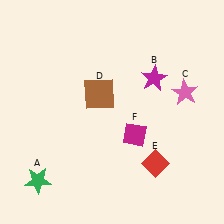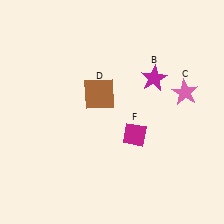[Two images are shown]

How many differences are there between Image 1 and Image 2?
There are 2 differences between the two images.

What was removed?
The green star (A), the red diamond (E) were removed in Image 2.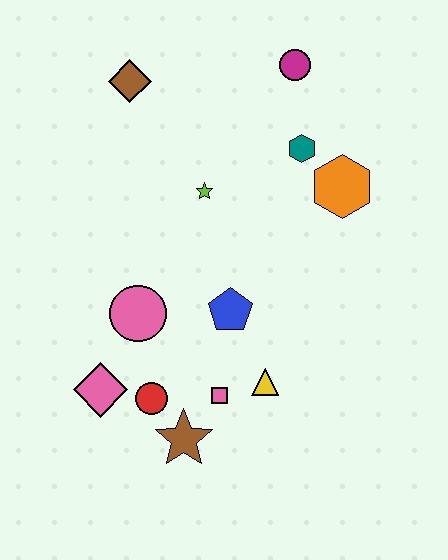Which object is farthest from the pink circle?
The magenta circle is farthest from the pink circle.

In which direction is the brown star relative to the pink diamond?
The brown star is to the right of the pink diamond.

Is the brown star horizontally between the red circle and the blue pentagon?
Yes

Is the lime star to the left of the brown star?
No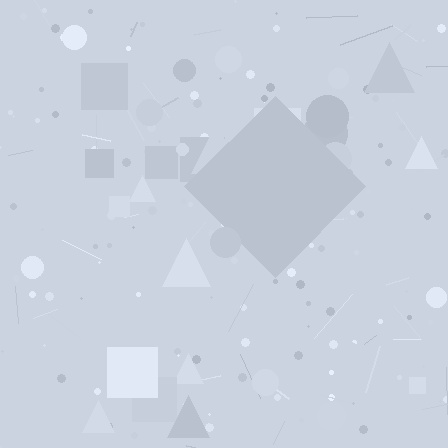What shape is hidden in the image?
A diamond is hidden in the image.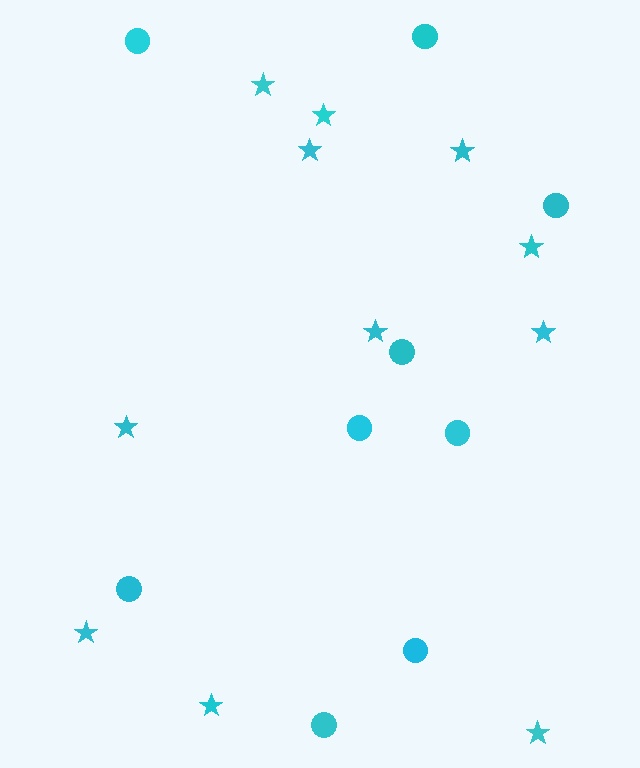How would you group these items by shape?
There are 2 groups: one group of stars (11) and one group of circles (9).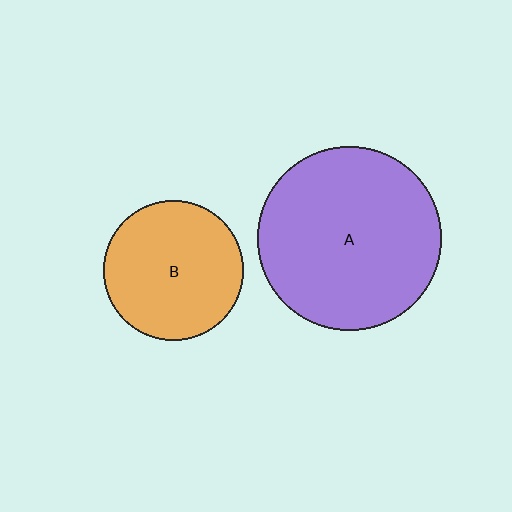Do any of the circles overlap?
No, none of the circles overlap.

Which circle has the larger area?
Circle A (purple).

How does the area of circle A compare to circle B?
Approximately 1.7 times.